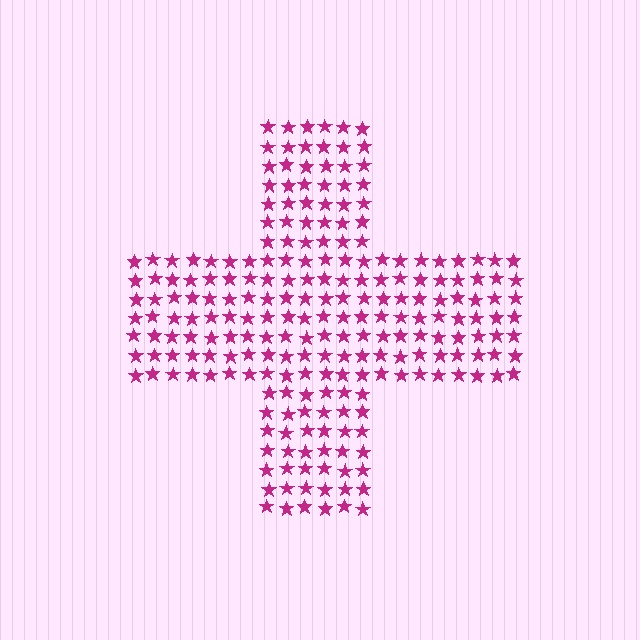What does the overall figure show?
The overall figure shows a cross.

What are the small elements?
The small elements are stars.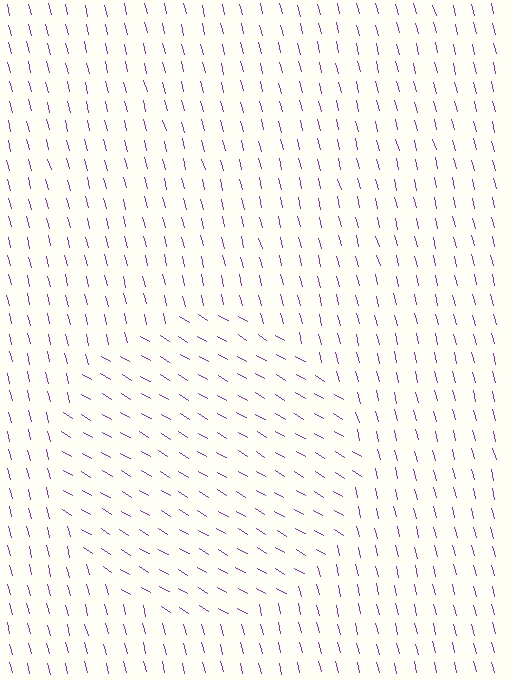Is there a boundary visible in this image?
Yes, there is a texture boundary formed by a change in line orientation.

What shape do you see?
I see a circle.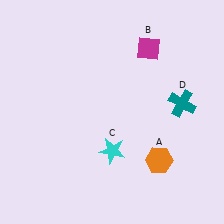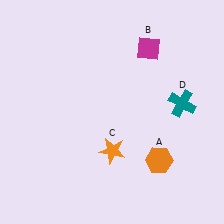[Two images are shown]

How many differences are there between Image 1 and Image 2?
There is 1 difference between the two images.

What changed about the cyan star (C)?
In Image 1, C is cyan. In Image 2, it changed to orange.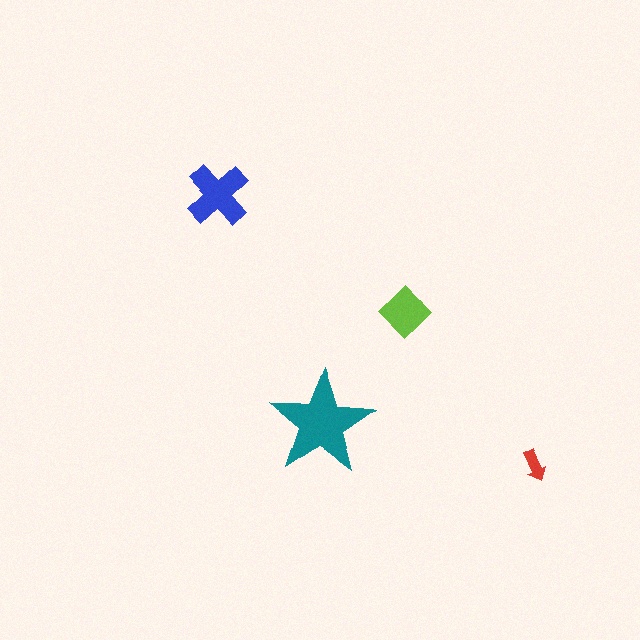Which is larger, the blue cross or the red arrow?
The blue cross.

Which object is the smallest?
The red arrow.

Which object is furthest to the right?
The red arrow is rightmost.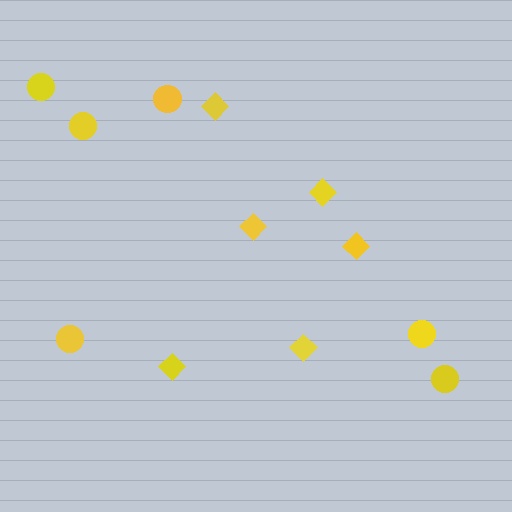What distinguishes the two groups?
There are 2 groups: one group of circles (6) and one group of diamonds (6).